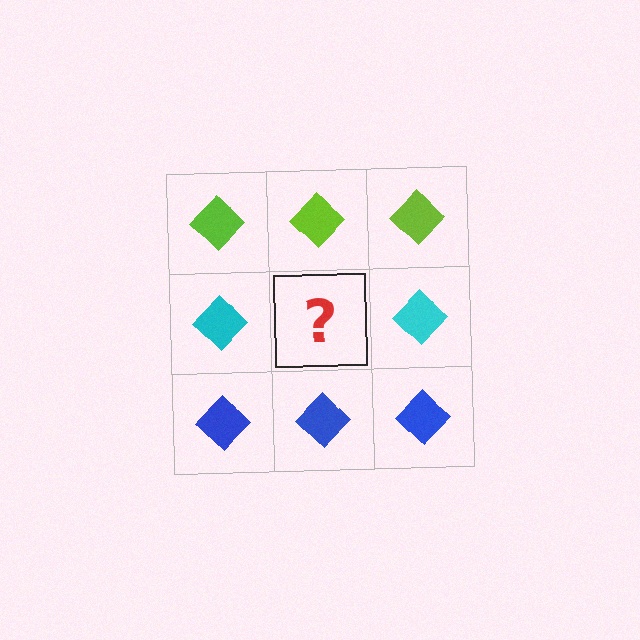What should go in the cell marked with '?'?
The missing cell should contain a cyan diamond.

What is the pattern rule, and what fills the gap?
The rule is that each row has a consistent color. The gap should be filled with a cyan diamond.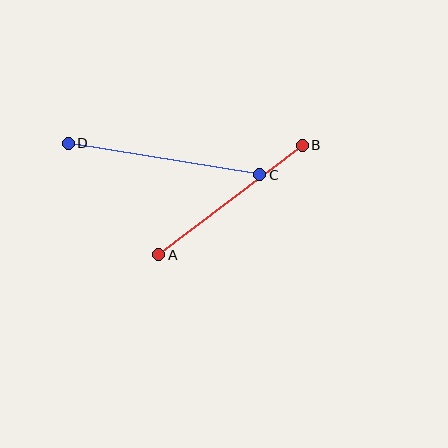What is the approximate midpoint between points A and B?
The midpoint is at approximately (230, 200) pixels.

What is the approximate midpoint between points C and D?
The midpoint is at approximately (164, 159) pixels.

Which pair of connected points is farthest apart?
Points C and D are farthest apart.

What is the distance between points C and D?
The distance is approximately 194 pixels.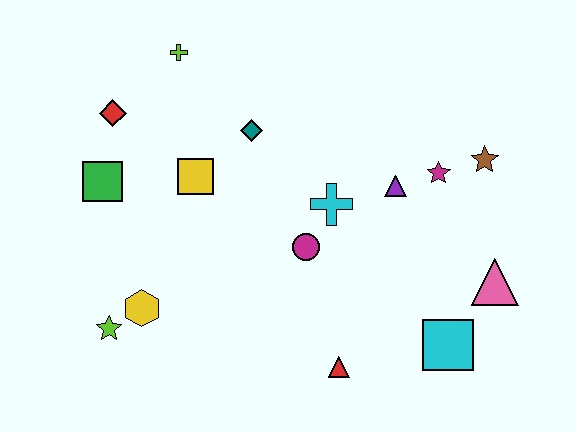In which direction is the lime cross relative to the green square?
The lime cross is above the green square.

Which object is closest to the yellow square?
The teal diamond is closest to the yellow square.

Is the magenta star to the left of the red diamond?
No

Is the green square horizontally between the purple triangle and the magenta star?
No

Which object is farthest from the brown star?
The lime star is farthest from the brown star.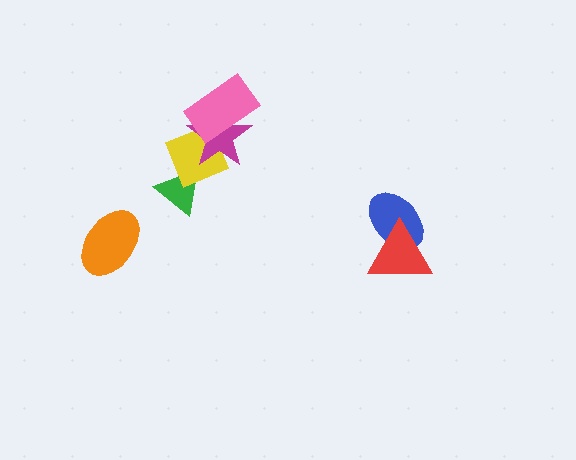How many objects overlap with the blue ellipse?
1 object overlaps with the blue ellipse.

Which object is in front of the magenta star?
The pink rectangle is in front of the magenta star.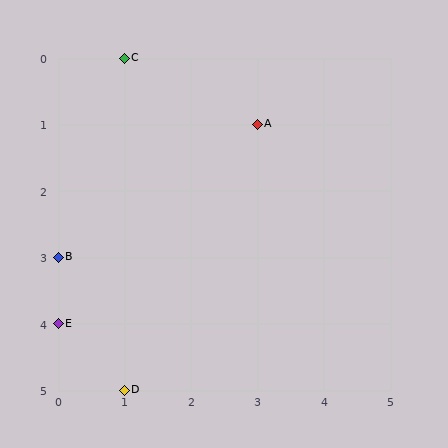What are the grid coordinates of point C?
Point C is at grid coordinates (1, 0).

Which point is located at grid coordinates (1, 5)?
Point D is at (1, 5).